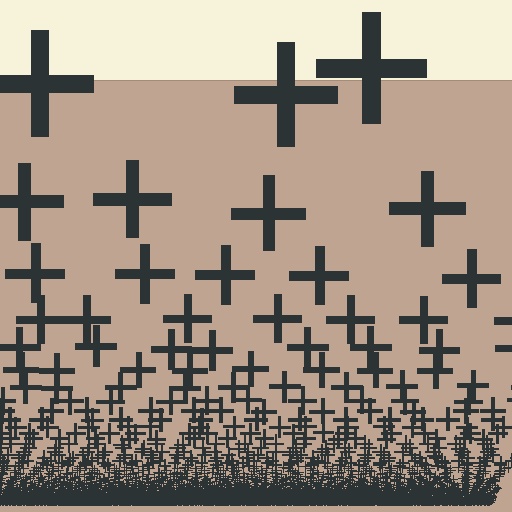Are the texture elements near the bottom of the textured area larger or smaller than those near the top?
Smaller. The gradient is inverted — elements near the bottom are smaller and denser.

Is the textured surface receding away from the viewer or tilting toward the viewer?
The surface appears to tilt toward the viewer. Texture elements get larger and sparser toward the top.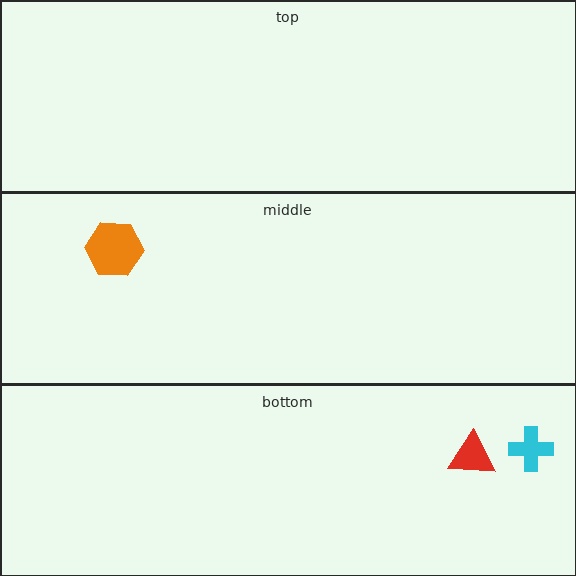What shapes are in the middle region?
The orange hexagon.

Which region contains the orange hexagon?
The middle region.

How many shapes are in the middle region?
1.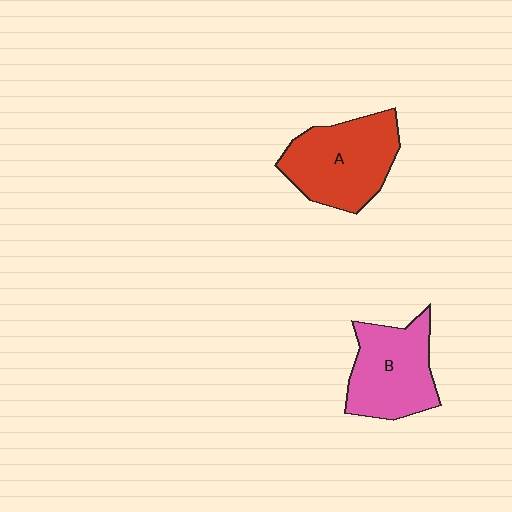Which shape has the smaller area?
Shape B (pink).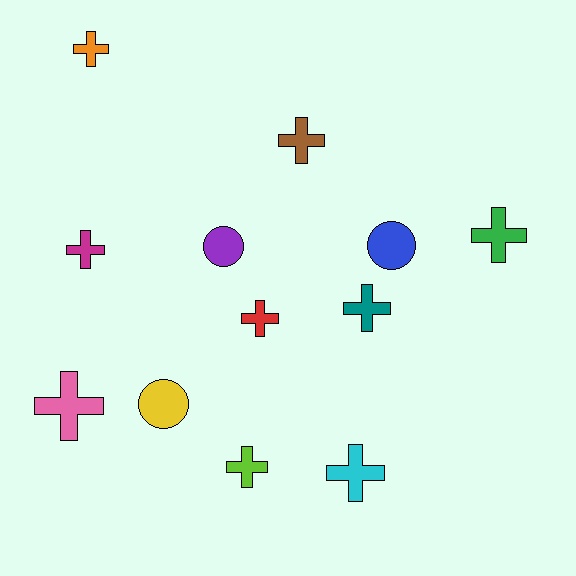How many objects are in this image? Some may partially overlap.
There are 12 objects.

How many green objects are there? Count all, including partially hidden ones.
There is 1 green object.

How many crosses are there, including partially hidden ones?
There are 9 crosses.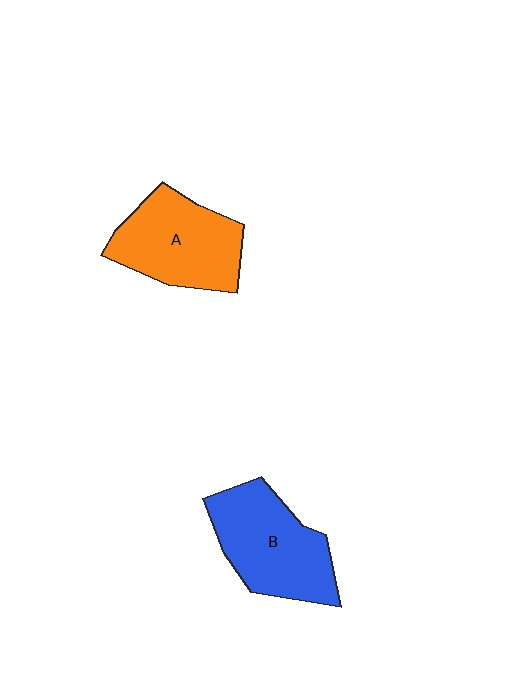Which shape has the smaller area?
Shape A (orange).